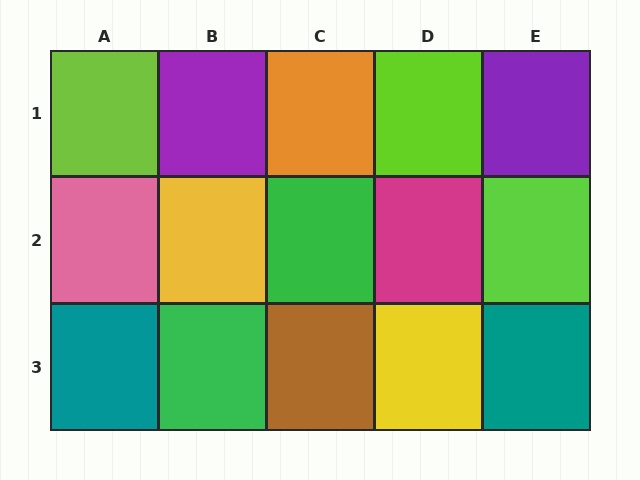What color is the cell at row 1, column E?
Purple.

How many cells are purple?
2 cells are purple.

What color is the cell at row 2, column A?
Pink.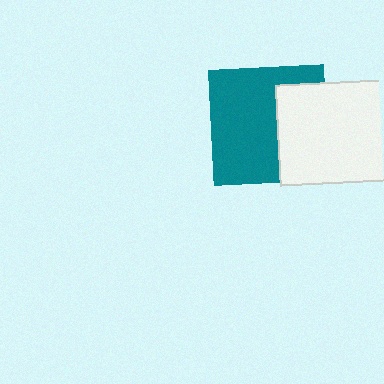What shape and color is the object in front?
The object in front is a white rectangle.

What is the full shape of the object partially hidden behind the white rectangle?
The partially hidden object is a teal square.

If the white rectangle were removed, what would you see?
You would see the complete teal square.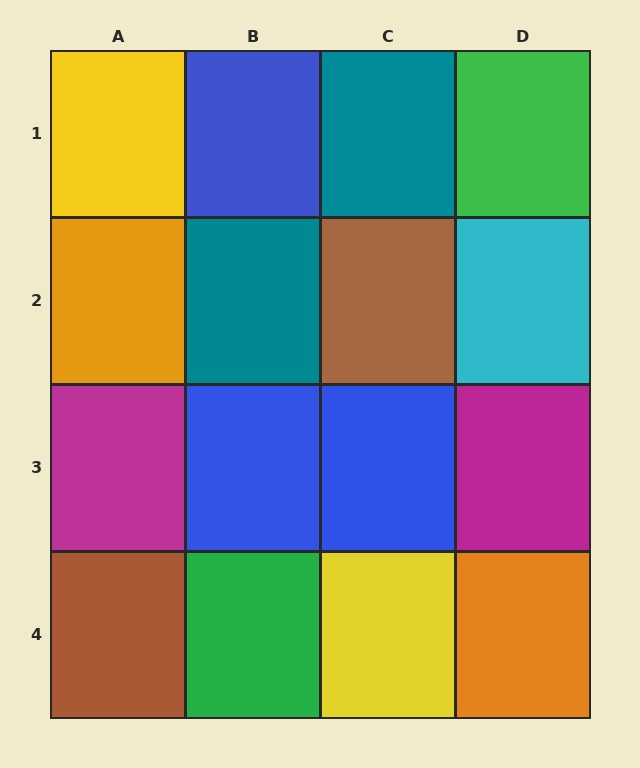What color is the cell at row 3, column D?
Magenta.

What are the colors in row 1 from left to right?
Yellow, blue, teal, green.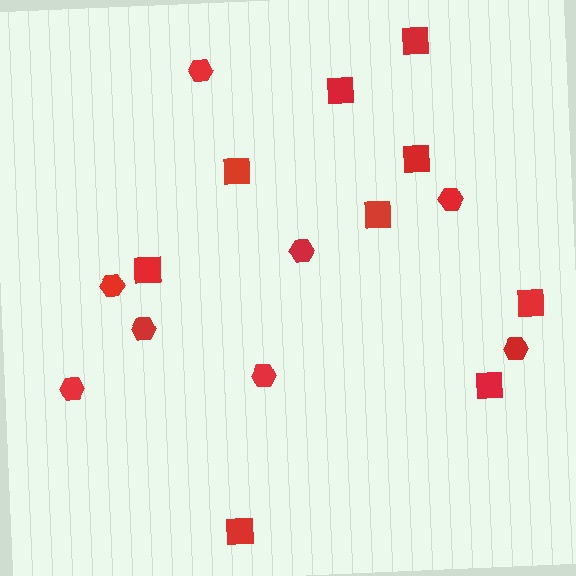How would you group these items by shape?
There are 2 groups: one group of hexagons (8) and one group of squares (9).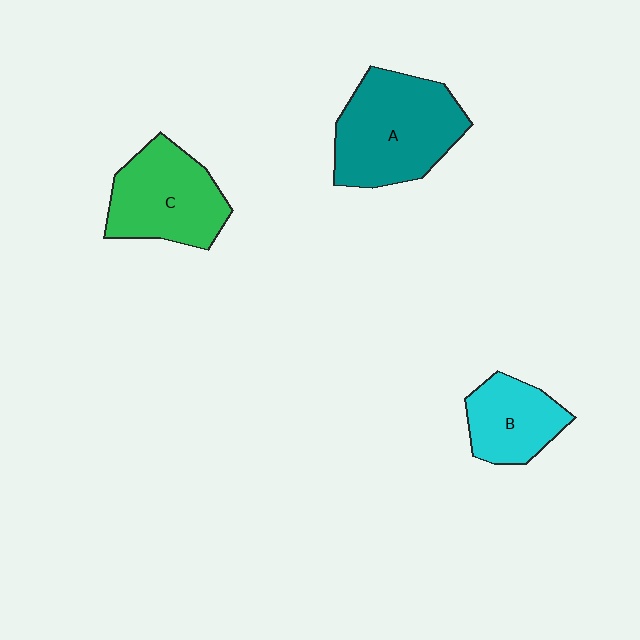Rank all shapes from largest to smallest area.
From largest to smallest: A (teal), C (green), B (cyan).